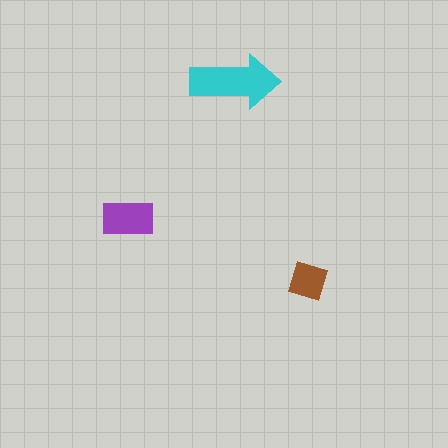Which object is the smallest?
The brown diamond.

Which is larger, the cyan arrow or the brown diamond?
The cyan arrow.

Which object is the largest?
The cyan arrow.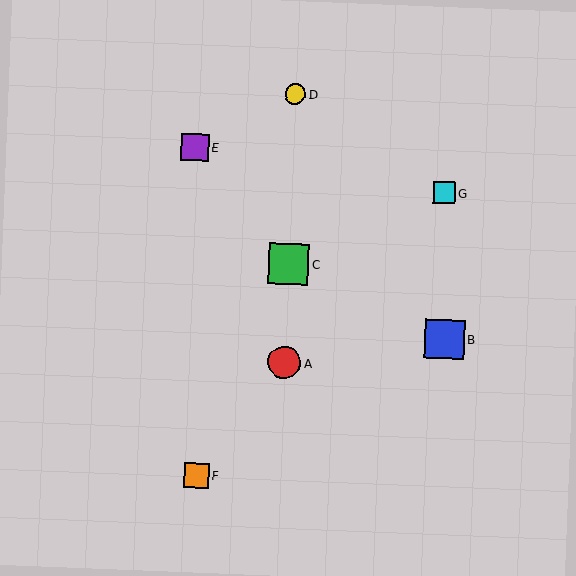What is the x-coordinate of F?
Object F is at x≈196.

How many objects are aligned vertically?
3 objects (A, C, D) are aligned vertically.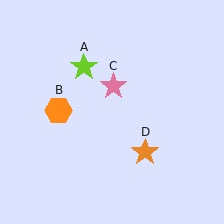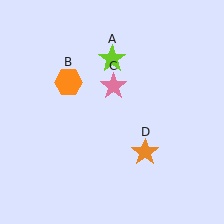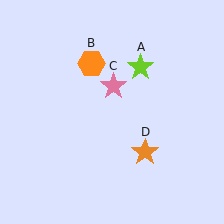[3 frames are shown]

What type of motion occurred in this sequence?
The lime star (object A), orange hexagon (object B) rotated clockwise around the center of the scene.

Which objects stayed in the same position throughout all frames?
Pink star (object C) and orange star (object D) remained stationary.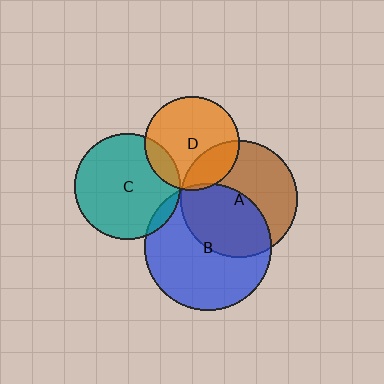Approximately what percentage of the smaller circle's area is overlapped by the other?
Approximately 45%.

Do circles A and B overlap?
Yes.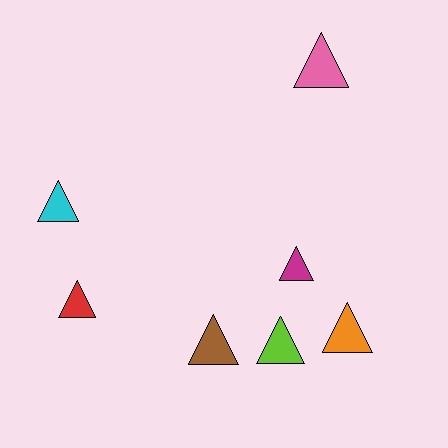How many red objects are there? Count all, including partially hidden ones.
There is 1 red object.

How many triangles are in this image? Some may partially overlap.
There are 7 triangles.